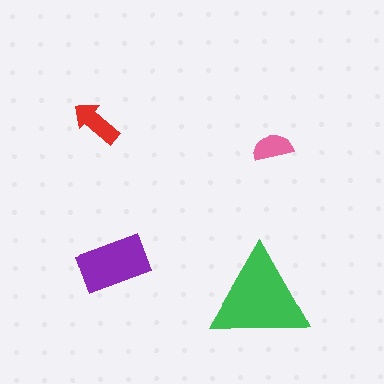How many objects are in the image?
There are 4 objects in the image.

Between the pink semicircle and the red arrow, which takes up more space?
The red arrow.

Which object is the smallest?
The pink semicircle.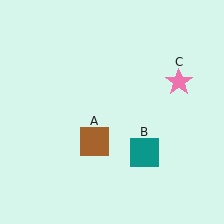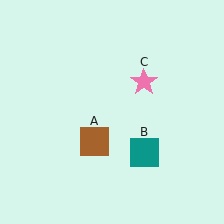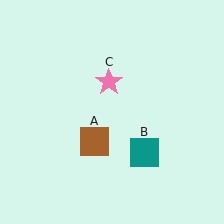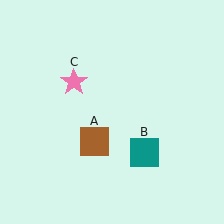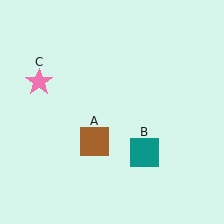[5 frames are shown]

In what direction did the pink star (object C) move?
The pink star (object C) moved left.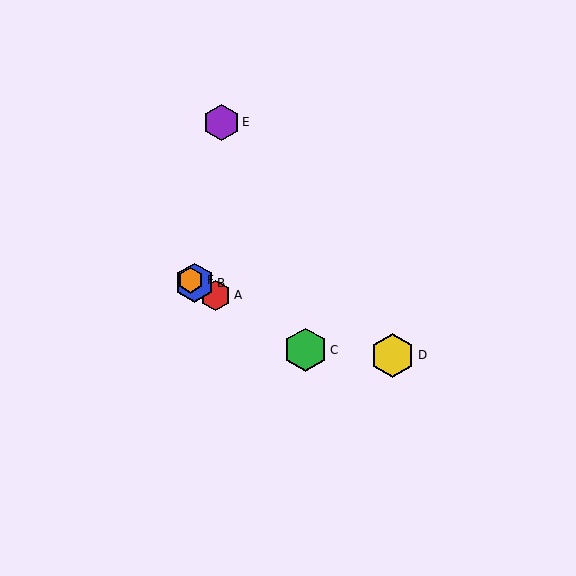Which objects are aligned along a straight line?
Objects A, B, C, F are aligned along a straight line.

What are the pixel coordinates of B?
Object B is at (195, 283).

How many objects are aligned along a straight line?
4 objects (A, B, C, F) are aligned along a straight line.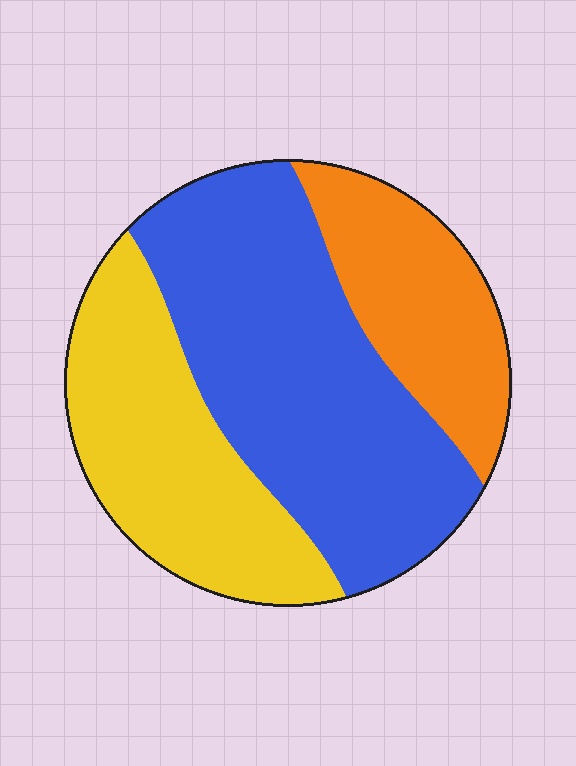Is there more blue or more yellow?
Blue.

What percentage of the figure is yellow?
Yellow takes up about one third (1/3) of the figure.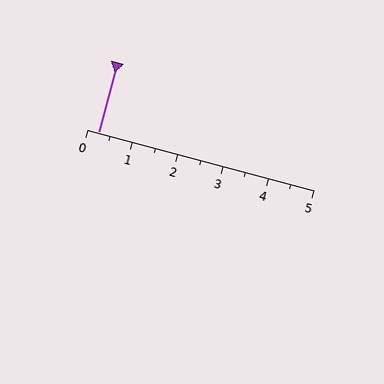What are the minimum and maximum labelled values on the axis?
The axis runs from 0 to 5.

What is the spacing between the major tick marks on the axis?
The major ticks are spaced 1 apart.